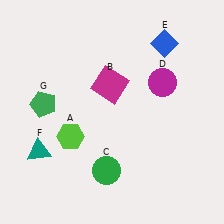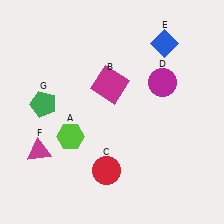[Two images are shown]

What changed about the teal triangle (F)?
In Image 1, F is teal. In Image 2, it changed to magenta.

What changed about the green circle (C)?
In Image 1, C is green. In Image 2, it changed to red.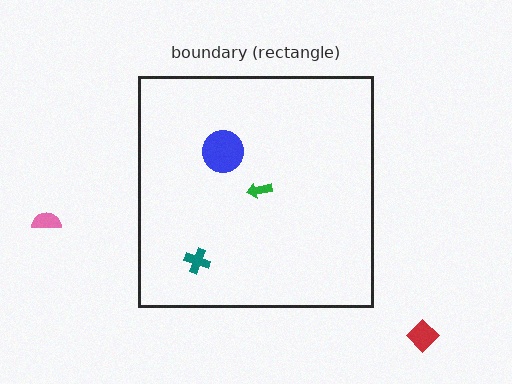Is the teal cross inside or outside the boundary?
Inside.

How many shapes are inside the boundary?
3 inside, 2 outside.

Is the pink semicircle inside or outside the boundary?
Outside.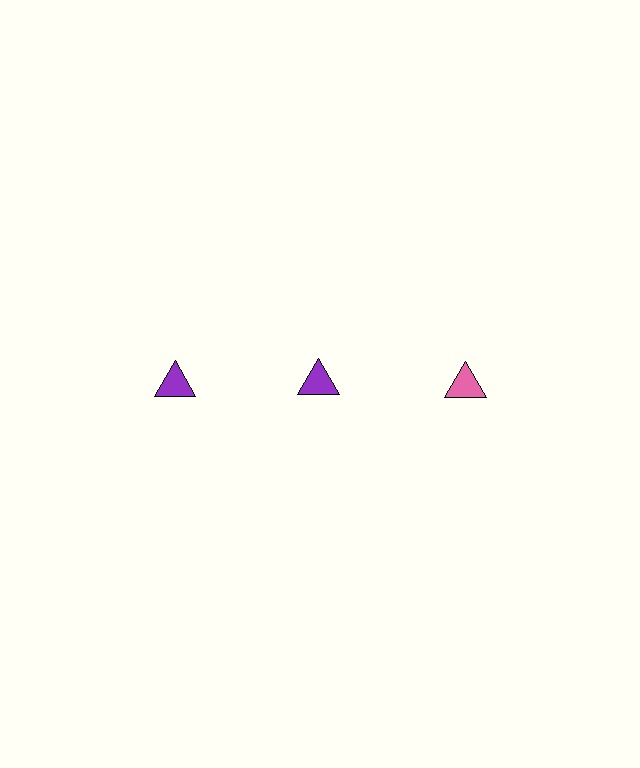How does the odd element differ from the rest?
It has a different color: pink instead of purple.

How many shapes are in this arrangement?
There are 3 shapes arranged in a grid pattern.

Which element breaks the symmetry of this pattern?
The pink triangle in the top row, center column breaks the symmetry. All other shapes are purple triangles.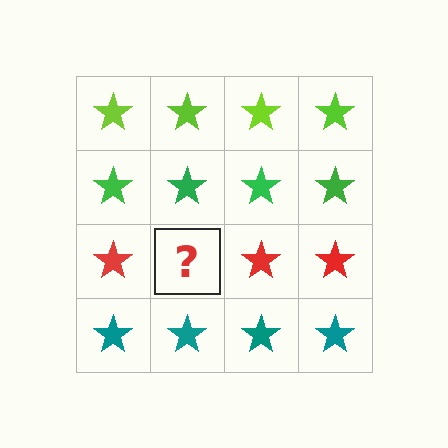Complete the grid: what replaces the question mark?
The question mark should be replaced with a red star.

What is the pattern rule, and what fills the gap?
The rule is that each row has a consistent color. The gap should be filled with a red star.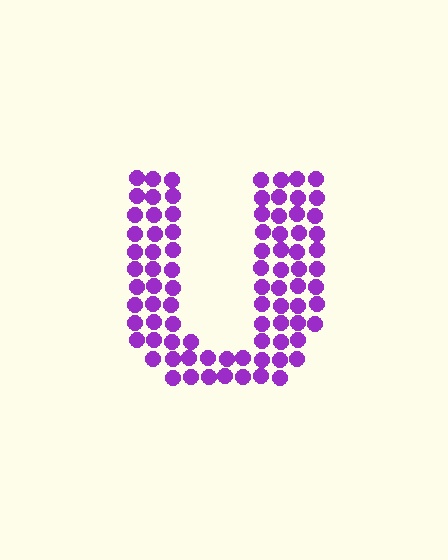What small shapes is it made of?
It is made of small circles.